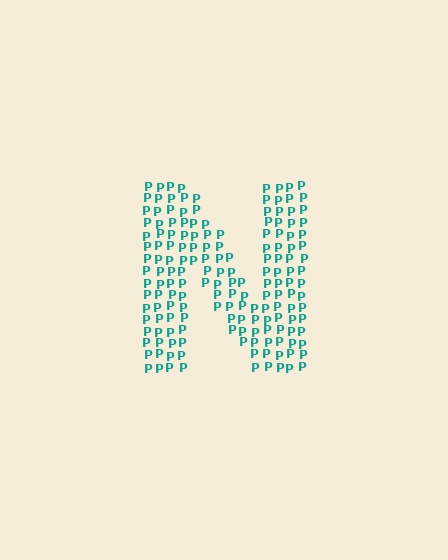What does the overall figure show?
The overall figure shows the letter N.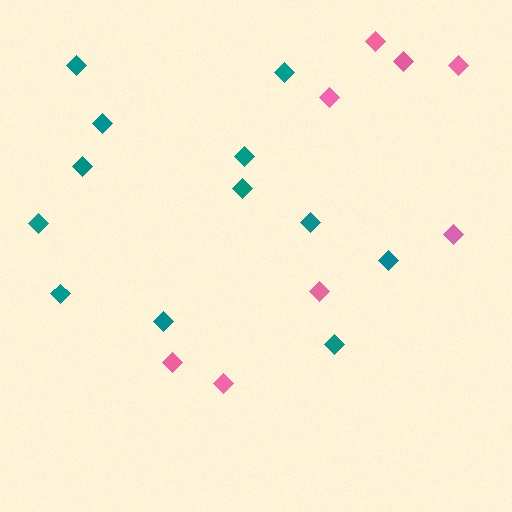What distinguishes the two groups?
There are 2 groups: one group of teal diamonds (12) and one group of pink diamonds (8).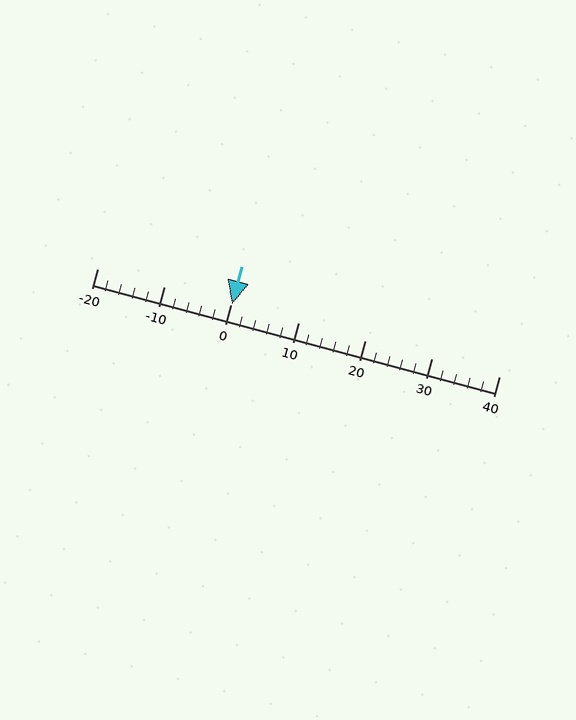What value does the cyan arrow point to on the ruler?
The cyan arrow points to approximately 0.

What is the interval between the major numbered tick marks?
The major tick marks are spaced 10 units apart.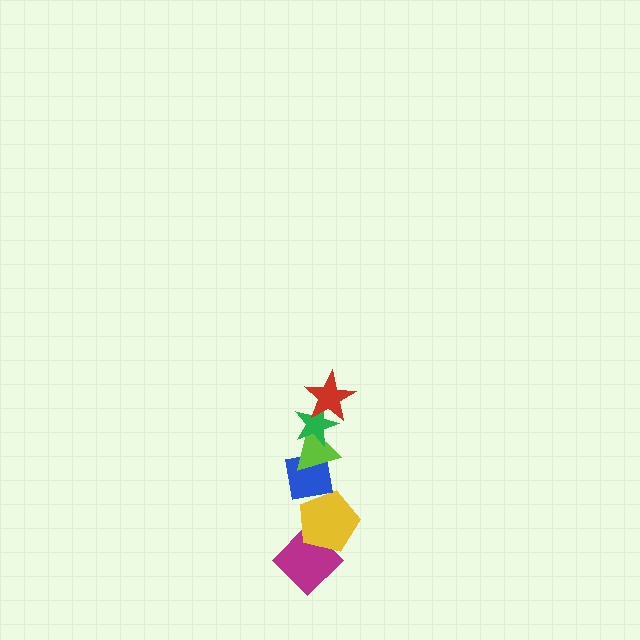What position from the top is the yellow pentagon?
The yellow pentagon is 5th from the top.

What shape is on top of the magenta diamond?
The yellow pentagon is on top of the magenta diamond.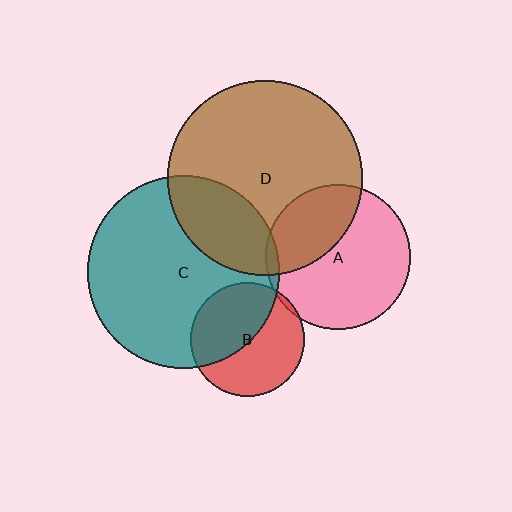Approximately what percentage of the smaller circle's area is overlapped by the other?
Approximately 35%.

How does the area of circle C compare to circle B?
Approximately 2.8 times.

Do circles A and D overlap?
Yes.